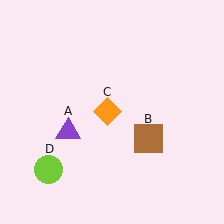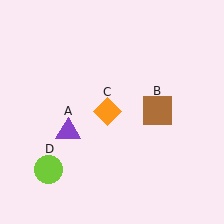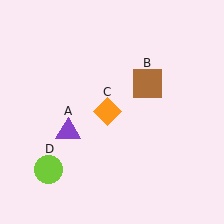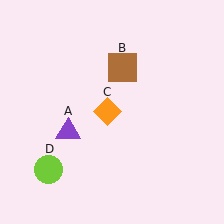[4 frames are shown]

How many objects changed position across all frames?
1 object changed position: brown square (object B).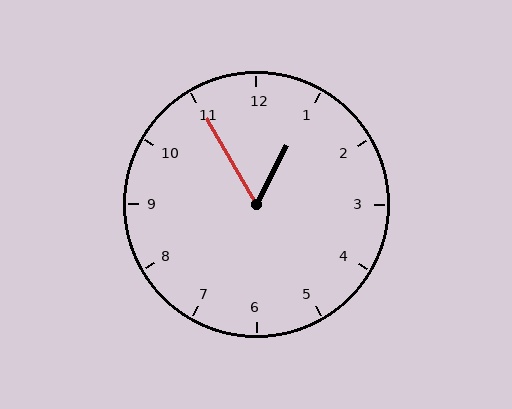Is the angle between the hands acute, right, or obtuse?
It is acute.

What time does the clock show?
12:55.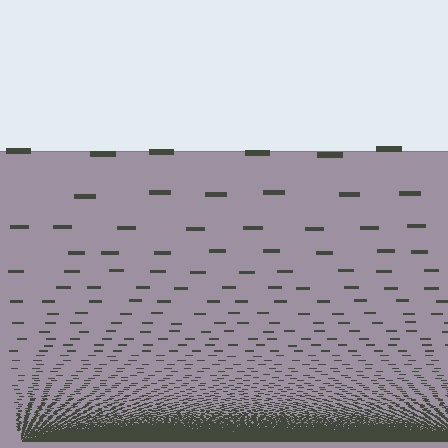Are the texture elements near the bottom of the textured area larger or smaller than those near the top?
Smaller. The gradient is inverted — elements near the bottom are smaller and denser.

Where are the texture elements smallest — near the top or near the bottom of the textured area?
Near the bottom.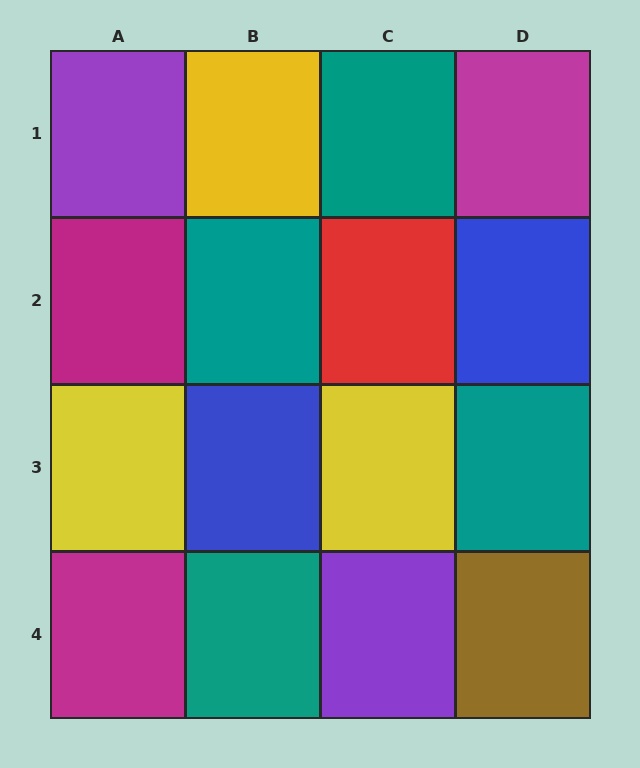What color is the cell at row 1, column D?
Magenta.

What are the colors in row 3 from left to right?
Yellow, blue, yellow, teal.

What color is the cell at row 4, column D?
Brown.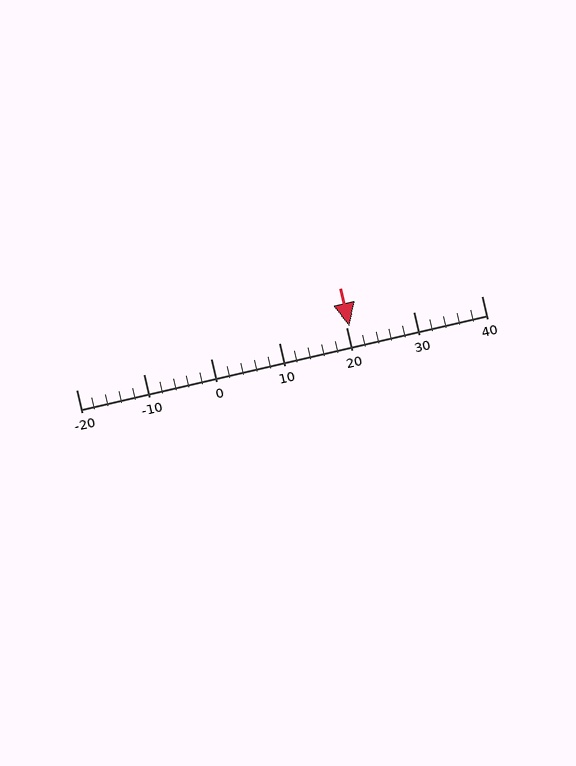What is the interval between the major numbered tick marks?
The major tick marks are spaced 10 units apart.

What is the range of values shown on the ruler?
The ruler shows values from -20 to 40.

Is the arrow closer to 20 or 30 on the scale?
The arrow is closer to 20.